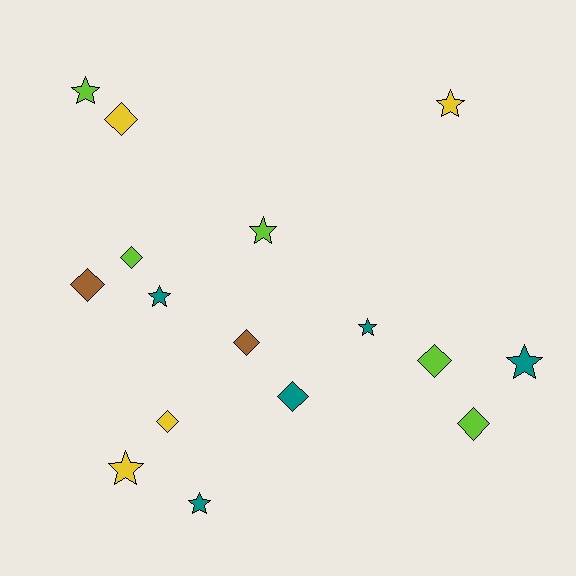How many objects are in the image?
There are 16 objects.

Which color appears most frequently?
Teal, with 5 objects.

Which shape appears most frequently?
Star, with 8 objects.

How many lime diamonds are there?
There are 3 lime diamonds.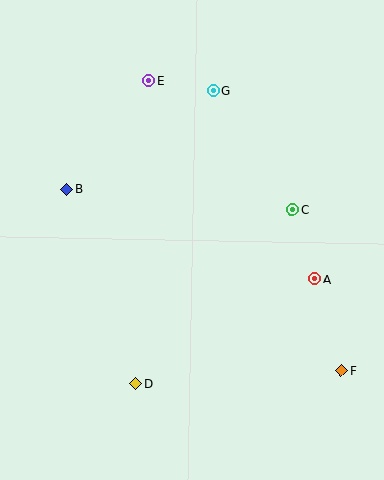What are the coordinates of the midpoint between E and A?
The midpoint between E and A is at (232, 180).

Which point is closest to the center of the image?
Point C at (292, 210) is closest to the center.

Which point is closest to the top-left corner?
Point E is closest to the top-left corner.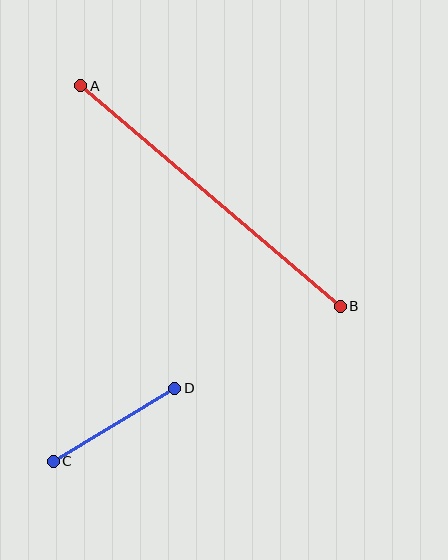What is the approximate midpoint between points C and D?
The midpoint is at approximately (114, 425) pixels.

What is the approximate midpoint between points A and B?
The midpoint is at approximately (211, 196) pixels.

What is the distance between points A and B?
The distance is approximately 341 pixels.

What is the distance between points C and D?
The distance is approximately 142 pixels.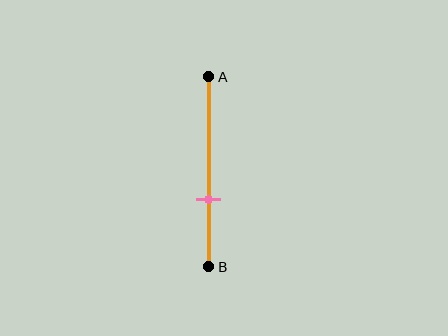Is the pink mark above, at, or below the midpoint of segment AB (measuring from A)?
The pink mark is below the midpoint of segment AB.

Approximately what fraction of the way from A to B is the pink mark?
The pink mark is approximately 65% of the way from A to B.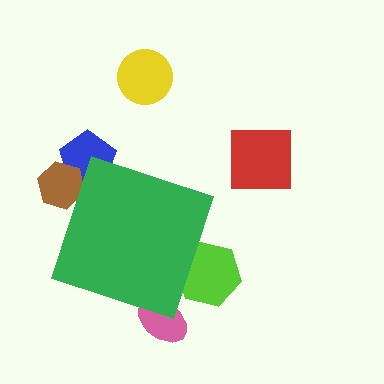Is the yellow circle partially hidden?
No, the yellow circle is fully visible.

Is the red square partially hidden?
No, the red square is fully visible.